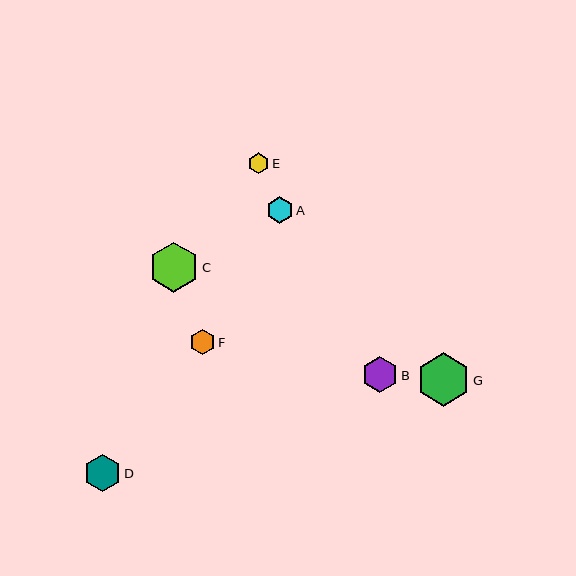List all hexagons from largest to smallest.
From largest to smallest: G, C, D, B, A, F, E.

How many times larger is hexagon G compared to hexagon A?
Hexagon G is approximately 2.0 times the size of hexagon A.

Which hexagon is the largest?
Hexagon G is the largest with a size of approximately 53 pixels.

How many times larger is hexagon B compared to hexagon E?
Hexagon B is approximately 1.8 times the size of hexagon E.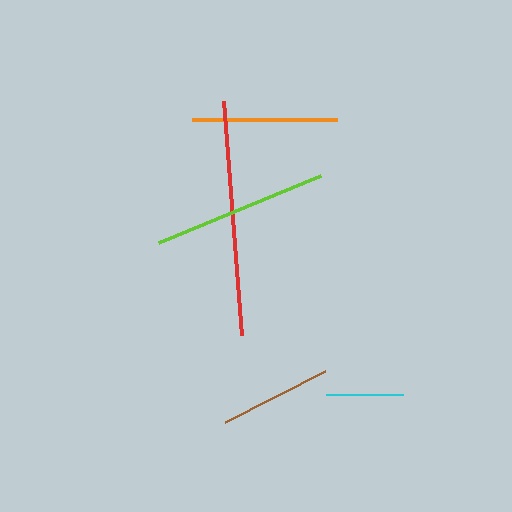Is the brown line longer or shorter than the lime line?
The lime line is longer than the brown line.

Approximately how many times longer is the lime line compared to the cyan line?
The lime line is approximately 2.3 times the length of the cyan line.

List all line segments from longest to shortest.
From longest to shortest: red, lime, orange, brown, cyan.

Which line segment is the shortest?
The cyan line is the shortest at approximately 77 pixels.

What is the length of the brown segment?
The brown segment is approximately 112 pixels long.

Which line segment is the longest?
The red line is the longest at approximately 234 pixels.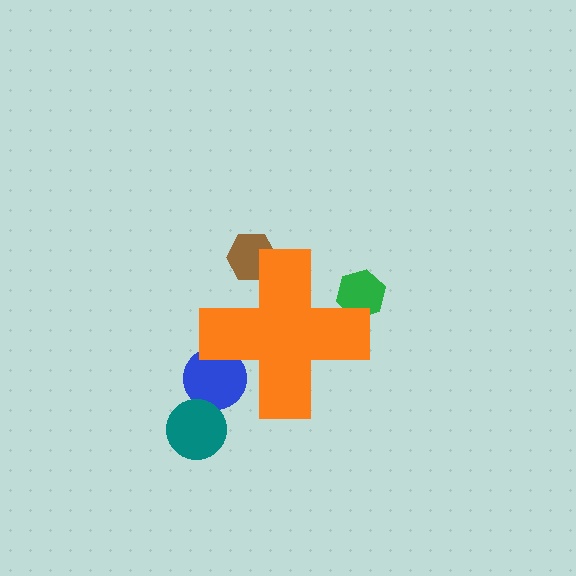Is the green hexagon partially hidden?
Yes, the green hexagon is partially hidden behind the orange cross.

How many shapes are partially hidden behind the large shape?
3 shapes are partially hidden.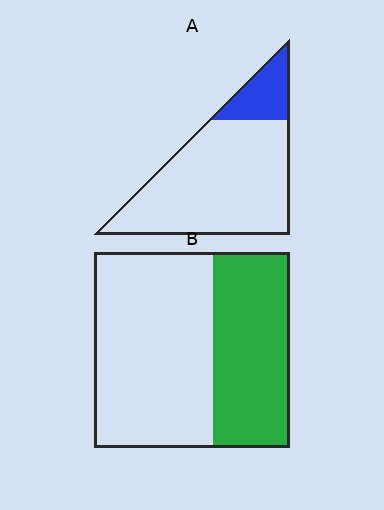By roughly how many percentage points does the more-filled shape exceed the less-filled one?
By roughly 20 percentage points (B over A).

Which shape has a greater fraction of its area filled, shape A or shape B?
Shape B.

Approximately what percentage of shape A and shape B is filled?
A is approximately 15% and B is approximately 40%.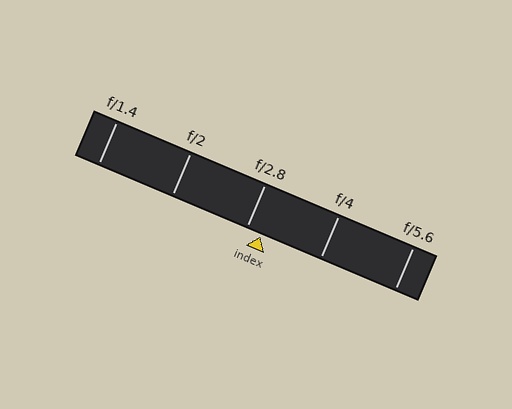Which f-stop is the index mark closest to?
The index mark is closest to f/2.8.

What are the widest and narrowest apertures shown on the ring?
The widest aperture shown is f/1.4 and the narrowest is f/5.6.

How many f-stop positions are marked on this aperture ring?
There are 5 f-stop positions marked.